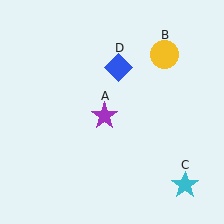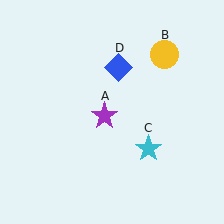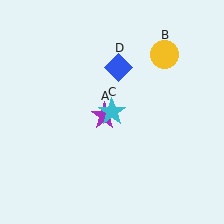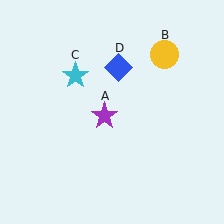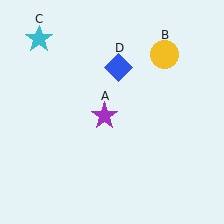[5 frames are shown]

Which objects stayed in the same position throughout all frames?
Purple star (object A) and yellow circle (object B) and blue diamond (object D) remained stationary.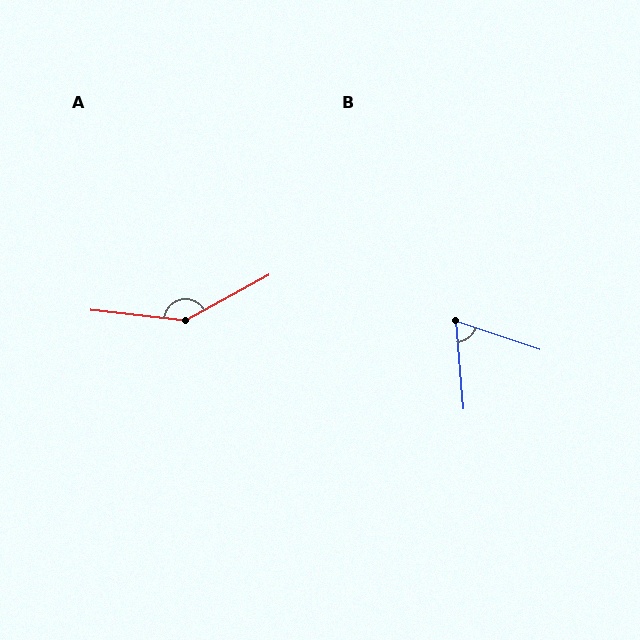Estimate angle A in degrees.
Approximately 145 degrees.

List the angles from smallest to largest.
B (66°), A (145°).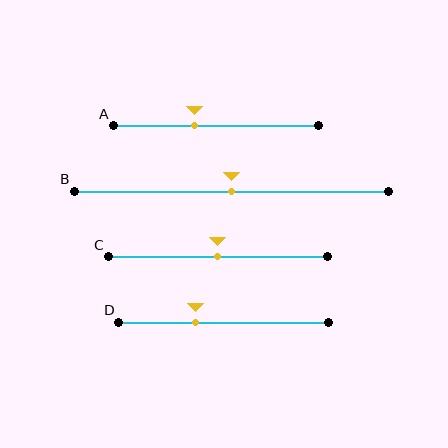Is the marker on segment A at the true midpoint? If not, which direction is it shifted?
No, the marker on segment A is shifted to the left by about 11% of the segment length.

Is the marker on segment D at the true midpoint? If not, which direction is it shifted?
No, the marker on segment D is shifted to the left by about 13% of the segment length.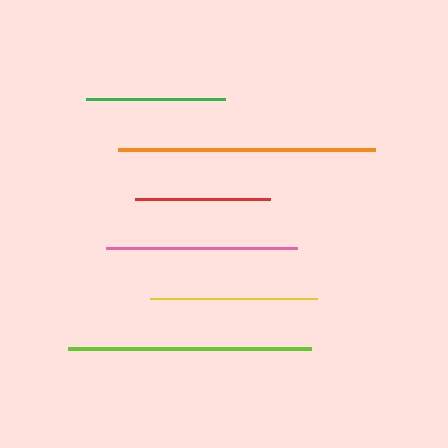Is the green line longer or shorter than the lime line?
The lime line is longer than the green line.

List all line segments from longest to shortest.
From longest to shortest: orange, lime, pink, yellow, green, red.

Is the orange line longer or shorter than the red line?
The orange line is longer than the red line.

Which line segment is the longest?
The orange line is the longest at approximately 257 pixels.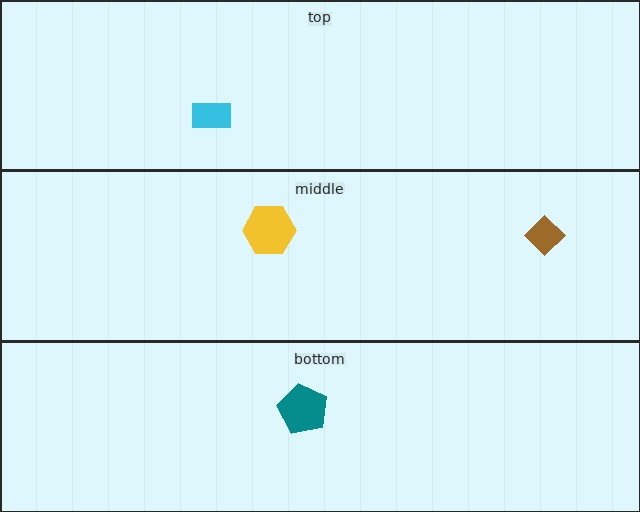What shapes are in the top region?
The cyan rectangle.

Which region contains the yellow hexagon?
The middle region.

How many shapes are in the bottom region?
1.